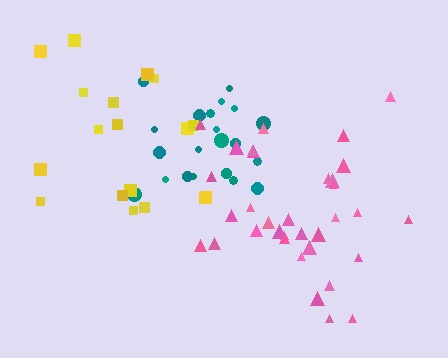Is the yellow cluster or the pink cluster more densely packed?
Pink.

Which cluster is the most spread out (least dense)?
Yellow.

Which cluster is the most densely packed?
Pink.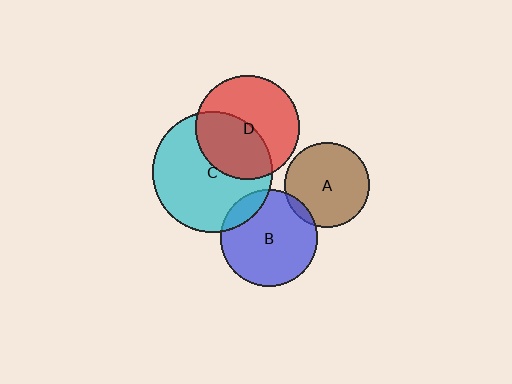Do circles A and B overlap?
Yes.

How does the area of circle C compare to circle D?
Approximately 1.4 times.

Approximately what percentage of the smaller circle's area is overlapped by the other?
Approximately 5%.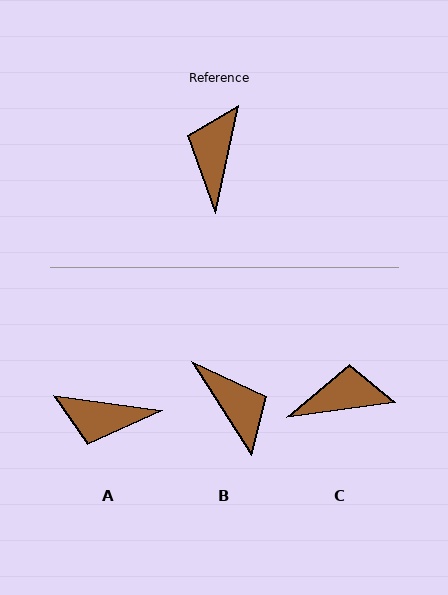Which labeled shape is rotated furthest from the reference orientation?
B, about 135 degrees away.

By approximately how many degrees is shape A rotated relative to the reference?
Approximately 94 degrees counter-clockwise.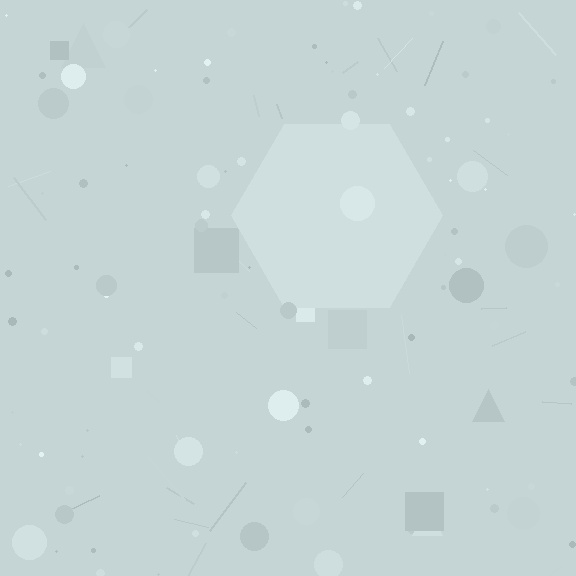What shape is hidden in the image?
A hexagon is hidden in the image.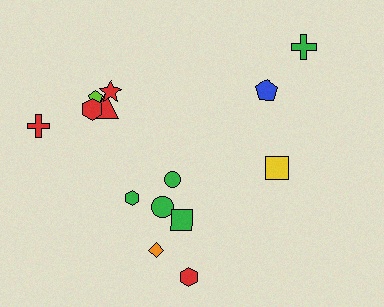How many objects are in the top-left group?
There are 5 objects.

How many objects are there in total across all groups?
There are 14 objects.